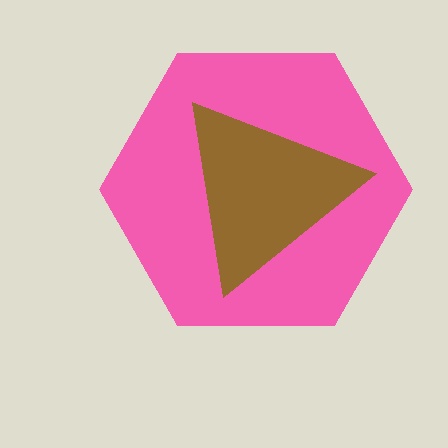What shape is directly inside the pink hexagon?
The brown triangle.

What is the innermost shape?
The brown triangle.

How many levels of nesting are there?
2.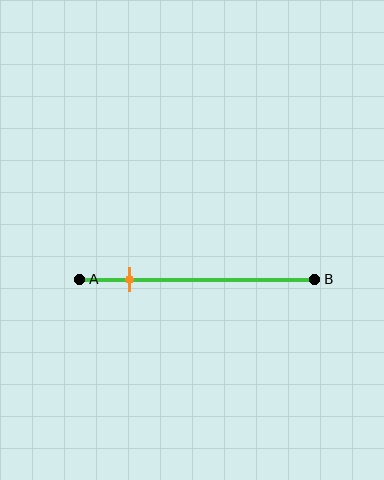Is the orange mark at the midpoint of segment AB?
No, the mark is at about 20% from A, not at the 50% midpoint.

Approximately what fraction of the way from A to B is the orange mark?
The orange mark is approximately 20% of the way from A to B.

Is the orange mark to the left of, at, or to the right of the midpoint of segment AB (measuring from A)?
The orange mark is to the left of the midpoint of segment AB.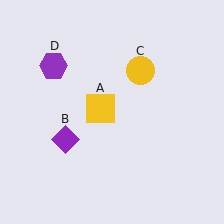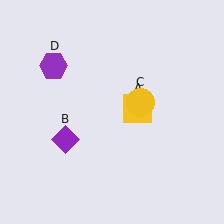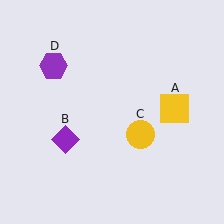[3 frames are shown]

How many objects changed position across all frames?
2 objects changed position: yellow square (object A), yellow circle (object C).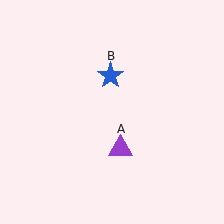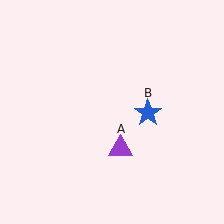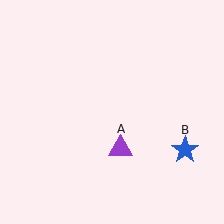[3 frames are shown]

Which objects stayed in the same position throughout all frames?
Purple triangle (object A) remained stationary.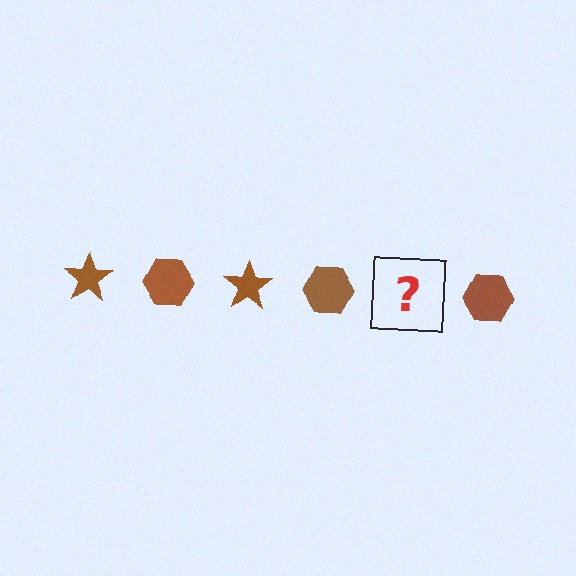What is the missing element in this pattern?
The missing element is a brown star.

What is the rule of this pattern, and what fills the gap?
The rule is that the pattern cycles through star, hexagon shapes in brown. The gap should be filled with a brown star.